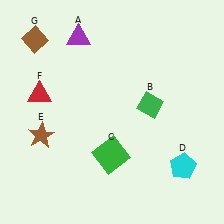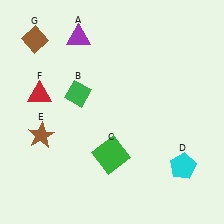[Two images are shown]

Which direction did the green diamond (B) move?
The green diamond (B) moved left.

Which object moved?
The green diamond (B) moved left.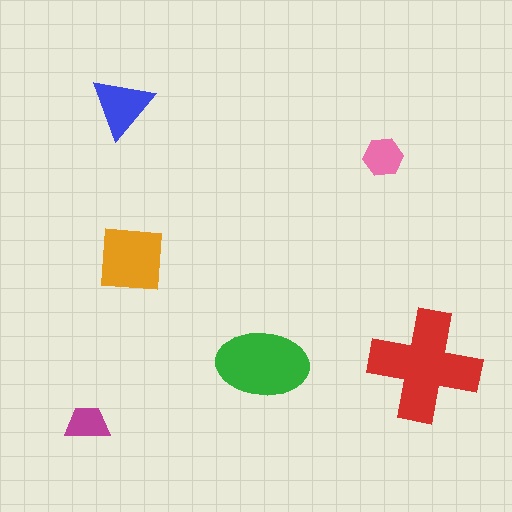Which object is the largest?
The red cross.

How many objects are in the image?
There are 6 objects in the image.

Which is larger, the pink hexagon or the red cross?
The red cross.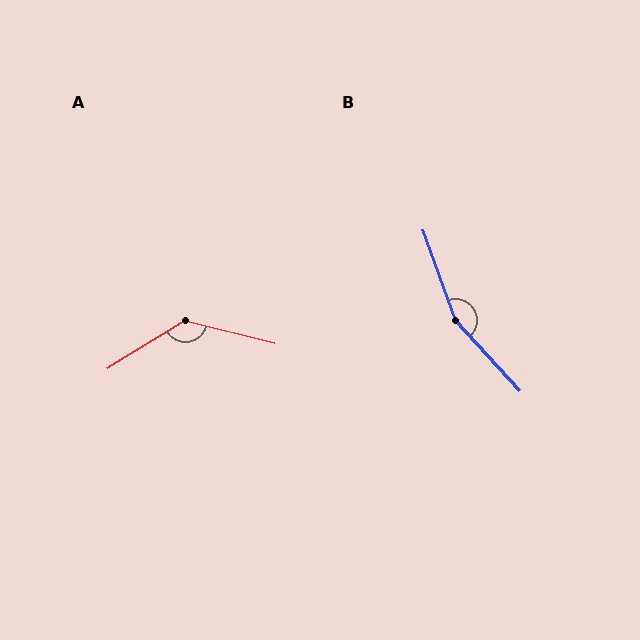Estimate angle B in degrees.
Approximately 157 degrees.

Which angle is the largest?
B, at approximately 157 degrees.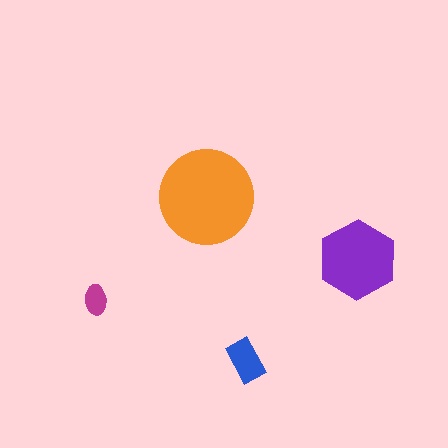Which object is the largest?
The orange circle.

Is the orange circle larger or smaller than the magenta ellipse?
Larger.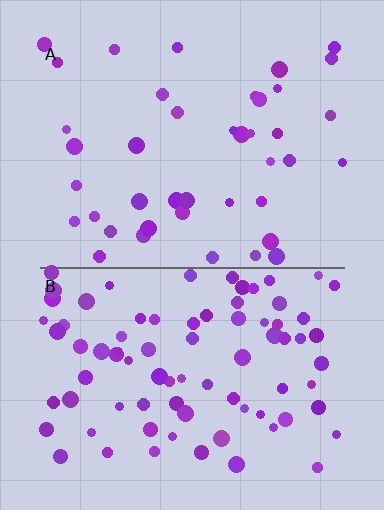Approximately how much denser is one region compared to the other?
Approximately 2.0× — region B over region A.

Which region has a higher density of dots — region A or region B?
B (the bottom).